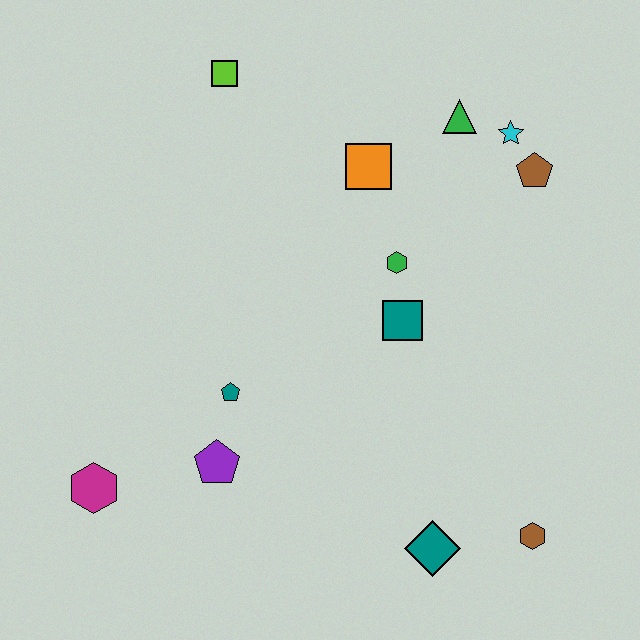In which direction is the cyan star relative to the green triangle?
The cyan star is to the right of the green triangle.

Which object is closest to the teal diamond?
The brown hexagon is closest to the teal diamond.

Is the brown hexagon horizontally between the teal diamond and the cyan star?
No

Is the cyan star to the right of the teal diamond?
Yes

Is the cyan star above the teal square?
Yes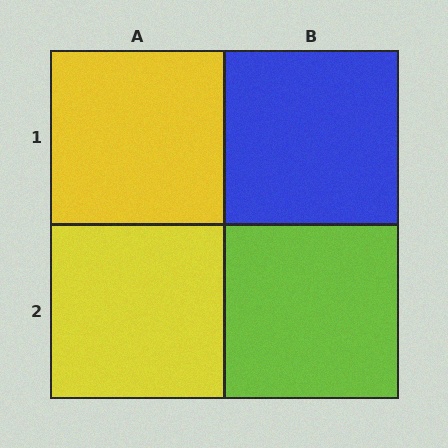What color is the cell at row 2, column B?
Lime.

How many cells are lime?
1 cell is lime.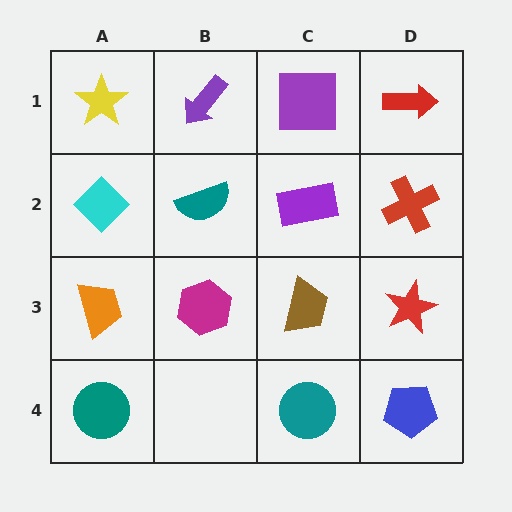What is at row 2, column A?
A cyan diamond.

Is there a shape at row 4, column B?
No, that cell is empty.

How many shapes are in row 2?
4 shapes.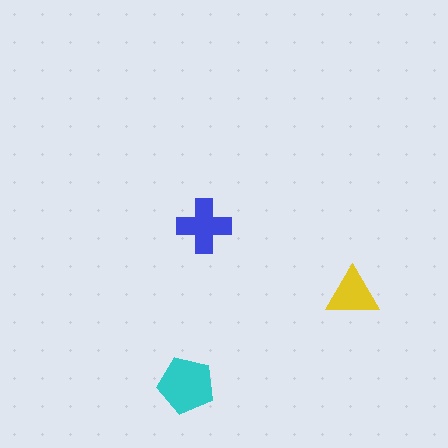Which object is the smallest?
The yellow triangle.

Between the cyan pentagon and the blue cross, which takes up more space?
The cyan pentagon.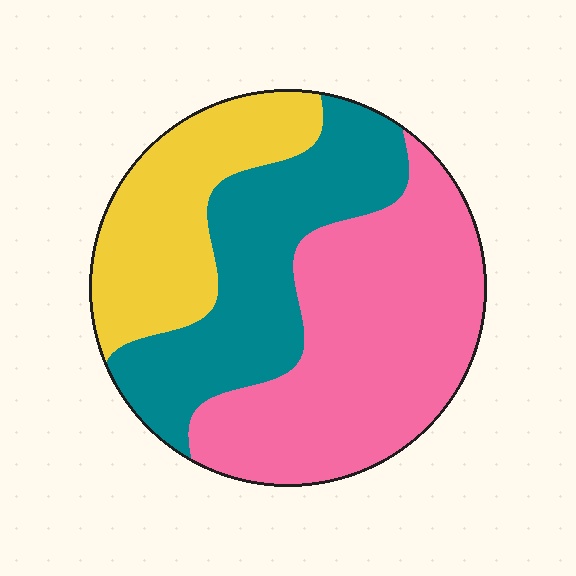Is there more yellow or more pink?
Pink.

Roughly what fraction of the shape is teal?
Teal takes up about one third (1/3) of the shape.